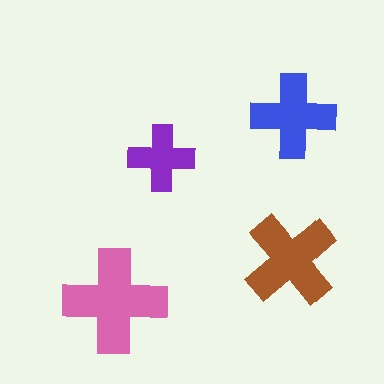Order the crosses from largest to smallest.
the pink one, the brown one, the blue one, the purple one.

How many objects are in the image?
There are 4 objects in the image.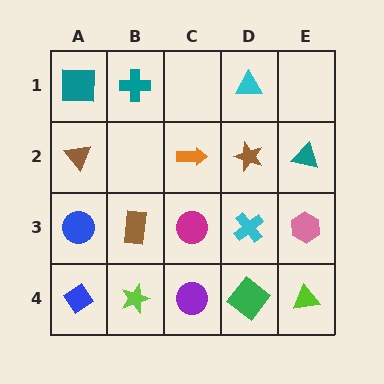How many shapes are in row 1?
3 shapes.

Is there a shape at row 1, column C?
No, that cell is empty.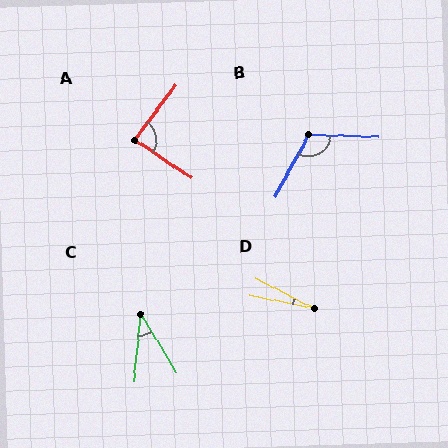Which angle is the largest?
B, at approximately 116 degrees.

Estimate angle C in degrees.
Approximately 37 degrees.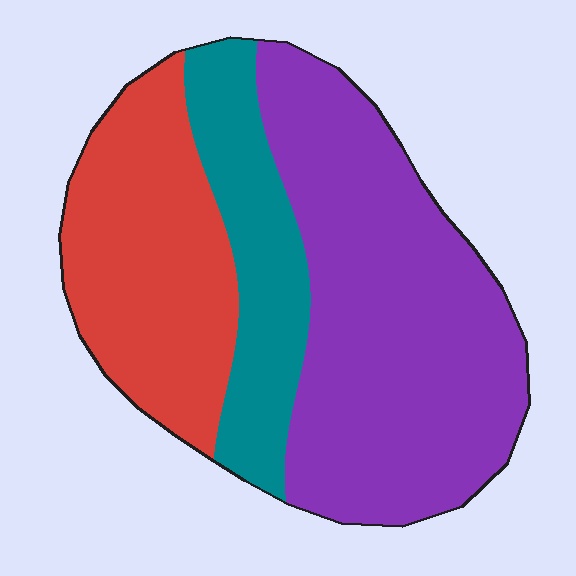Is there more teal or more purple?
Purple.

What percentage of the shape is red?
Red covers roughly 30% of the shape.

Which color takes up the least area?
Teal, at roughly 20%.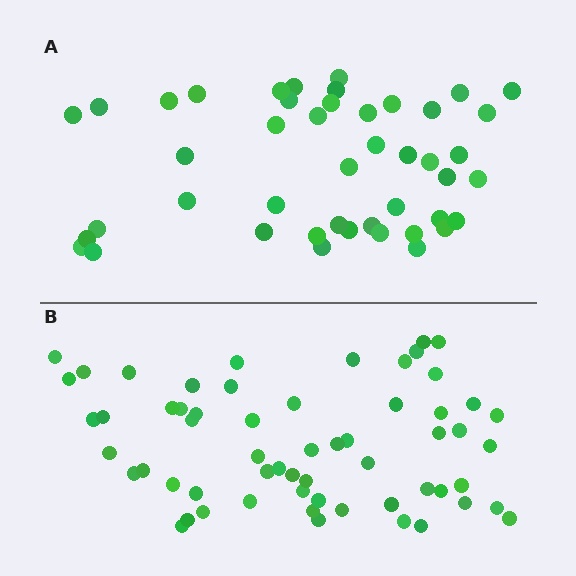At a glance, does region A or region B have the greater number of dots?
Region B (the bottom region) has more dots.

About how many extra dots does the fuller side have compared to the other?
Region B has approximately 15 more dots than region A.